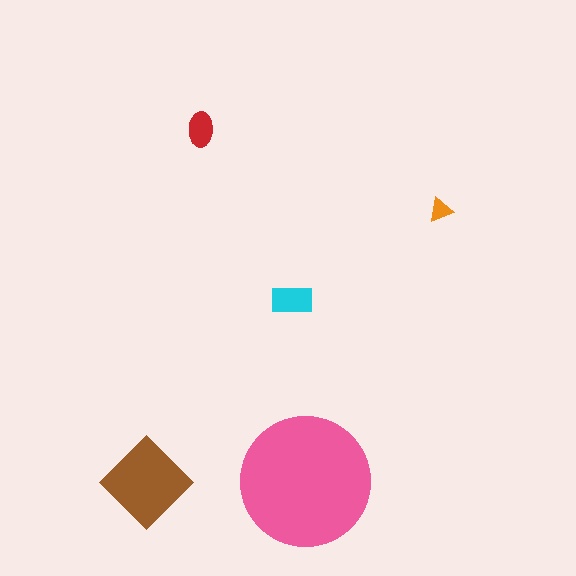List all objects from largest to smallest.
The pink circle, the brown diamond, the cyan rectangle, the red ellipse, the orange triangle.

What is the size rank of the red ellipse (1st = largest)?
4th.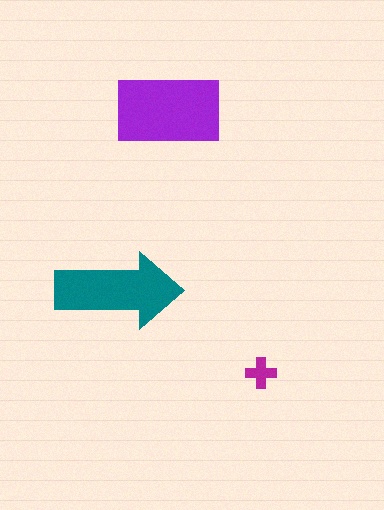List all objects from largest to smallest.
The purple rectangle, the teal arrow, the magenta cross.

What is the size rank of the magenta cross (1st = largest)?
3rd.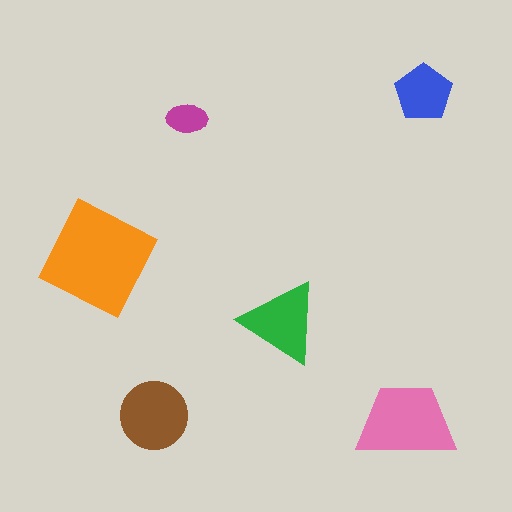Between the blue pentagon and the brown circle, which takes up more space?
The brown circle.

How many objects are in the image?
There are 6 objects in the image.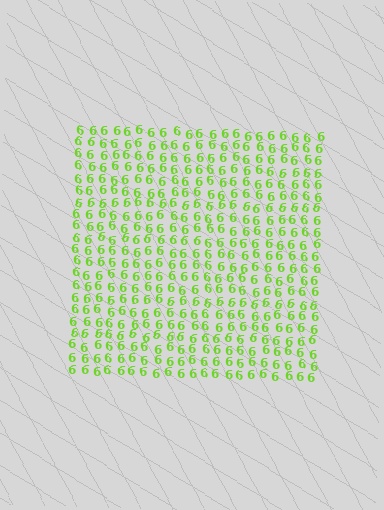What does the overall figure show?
The overall figure shows a square.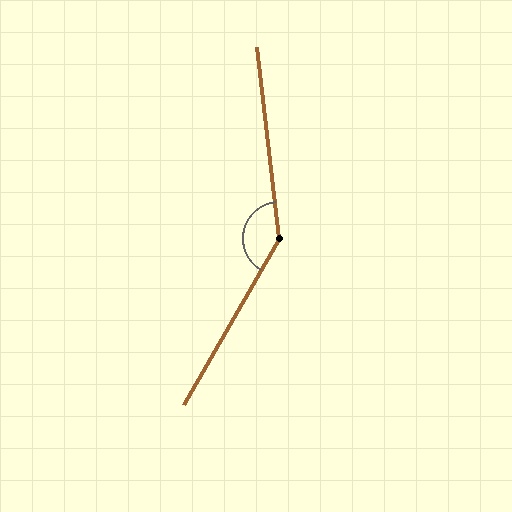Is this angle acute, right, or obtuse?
It is obtuse.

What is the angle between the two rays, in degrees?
Approximately 144 degrees.